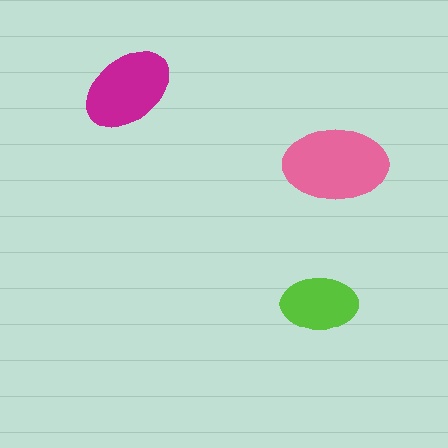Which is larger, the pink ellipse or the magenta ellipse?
The pink one.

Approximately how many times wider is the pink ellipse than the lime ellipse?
About 1.5 times wider.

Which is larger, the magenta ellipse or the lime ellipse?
The magenta one.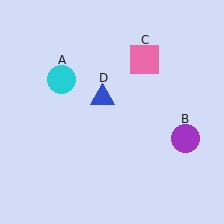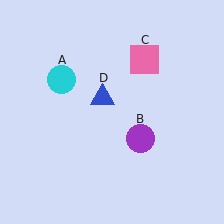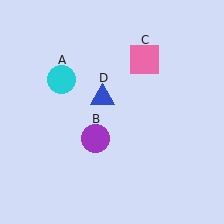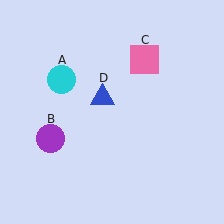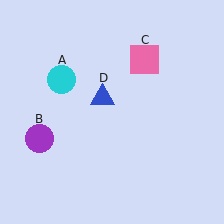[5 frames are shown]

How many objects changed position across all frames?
1 object changed position: purple circle (object B).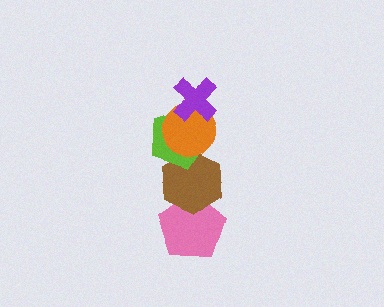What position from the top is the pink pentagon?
The pink pentagon is 5th from the top.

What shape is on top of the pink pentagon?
The brown hexagon is on top of the pink pentagon.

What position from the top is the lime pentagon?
The lime pentagon is 3rd from the top.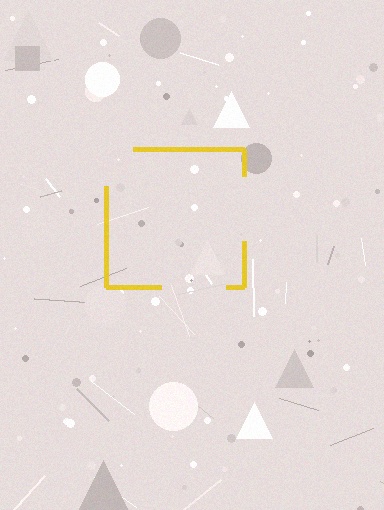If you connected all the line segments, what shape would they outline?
They would outline a square.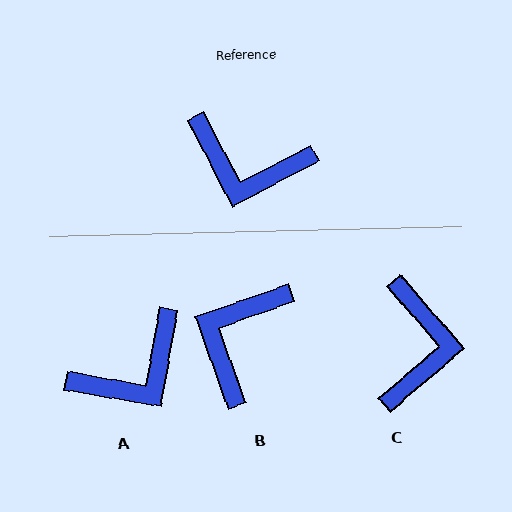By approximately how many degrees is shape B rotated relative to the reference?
Approximately 98 degrees clockwise.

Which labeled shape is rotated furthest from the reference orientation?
C, about 103 degrees away.